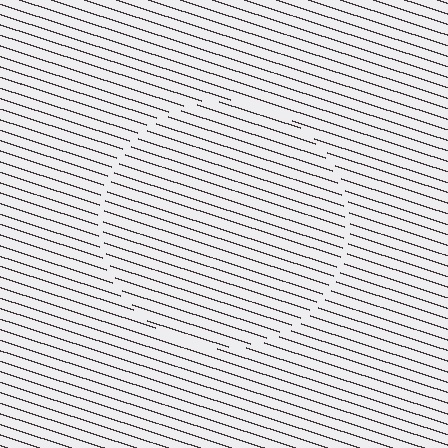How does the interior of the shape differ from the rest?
The interior of the shape contains the same grating, shifted by half a period — the contour is defined by the phase discontinuity where line-ends from the inner and outer gratings abut.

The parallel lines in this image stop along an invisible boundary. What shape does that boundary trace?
An illusory circle. The interior of the shape contains the same grating, shifted by half a period — the contour is defined by the phase discontinuity where line-ends from the inner and outer gratings abut.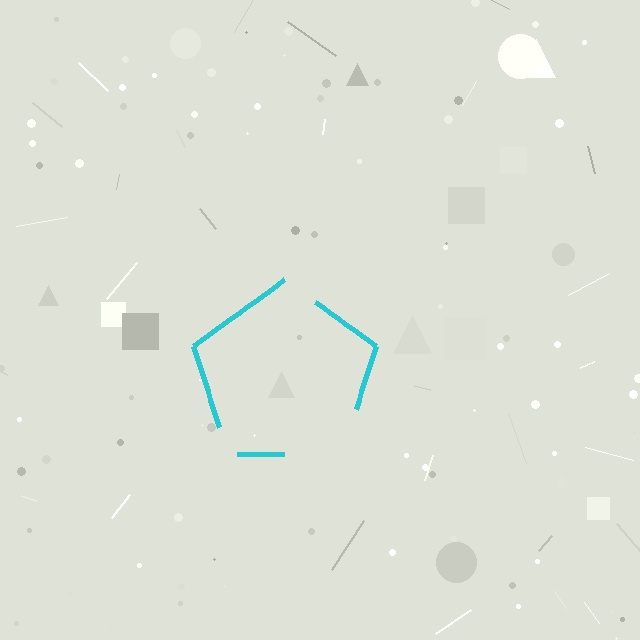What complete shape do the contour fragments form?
The contour fragments form a pentagon.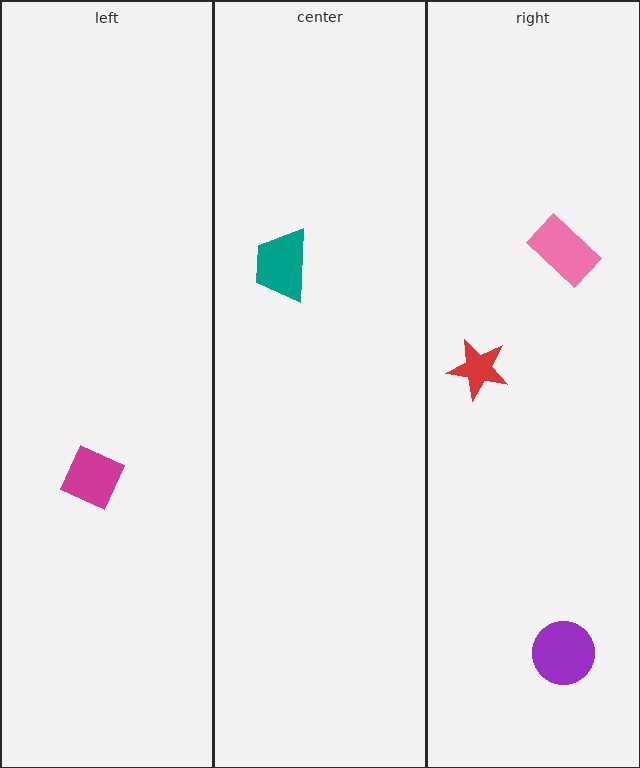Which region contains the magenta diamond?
The left region.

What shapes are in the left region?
The magenta diamond.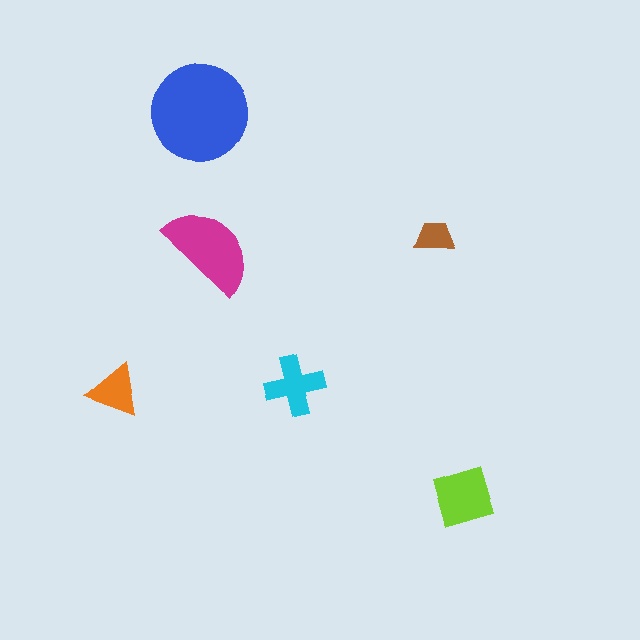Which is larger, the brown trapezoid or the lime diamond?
The lime diamond.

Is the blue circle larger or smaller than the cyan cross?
Larger.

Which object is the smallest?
The brown trapezoid.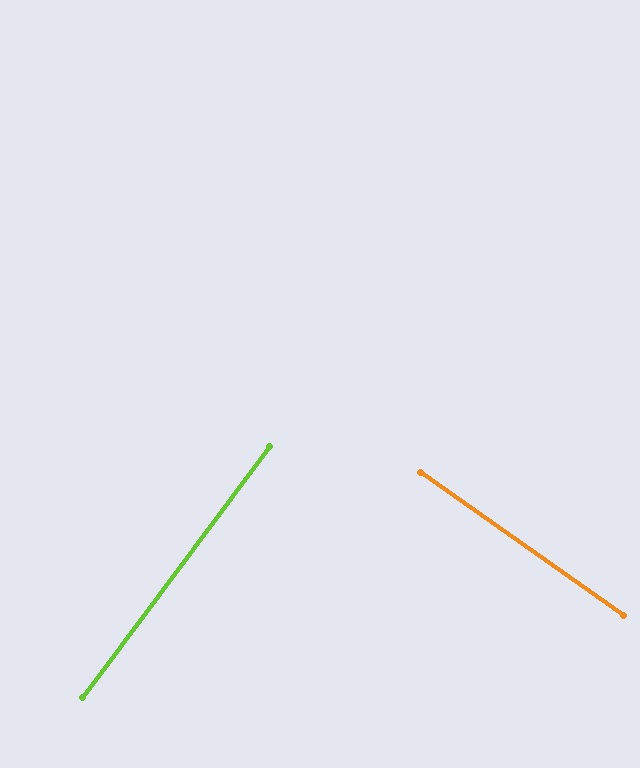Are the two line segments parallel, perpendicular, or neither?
Perpendicular — they meet at approximately 89°.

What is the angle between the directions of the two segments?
Approximately 89 degrees.